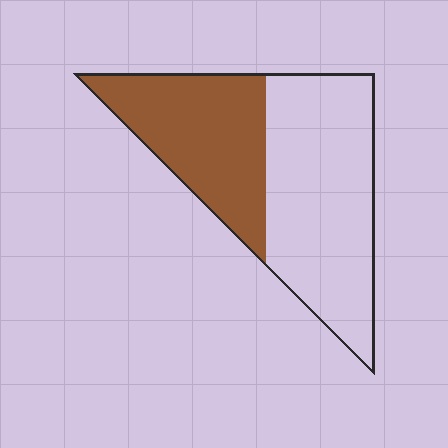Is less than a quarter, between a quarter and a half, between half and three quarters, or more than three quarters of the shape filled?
Between a quarter and a half.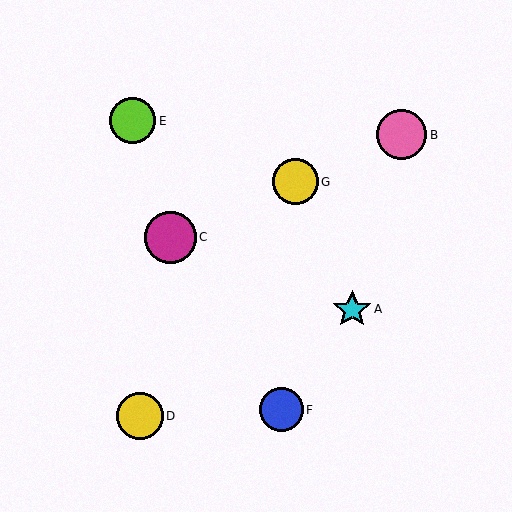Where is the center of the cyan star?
The center of the cyan star is at (352, 309).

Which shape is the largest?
The magenta circle (labeled C) is the largest.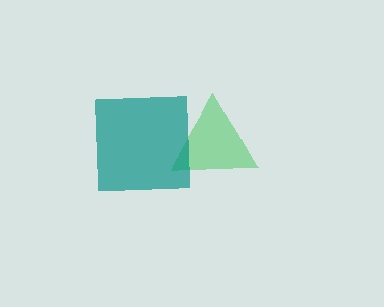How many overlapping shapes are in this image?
There are 2 overlapping shapes in the image.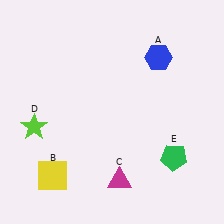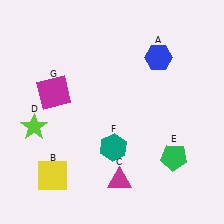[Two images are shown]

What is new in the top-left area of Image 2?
A magenta square (G) was added in the top-left area of Image 2.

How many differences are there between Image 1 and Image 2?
There are 2 differences between the two images.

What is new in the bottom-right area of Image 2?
A teal hexagon (F) was added in the bottom-right area of Image 2.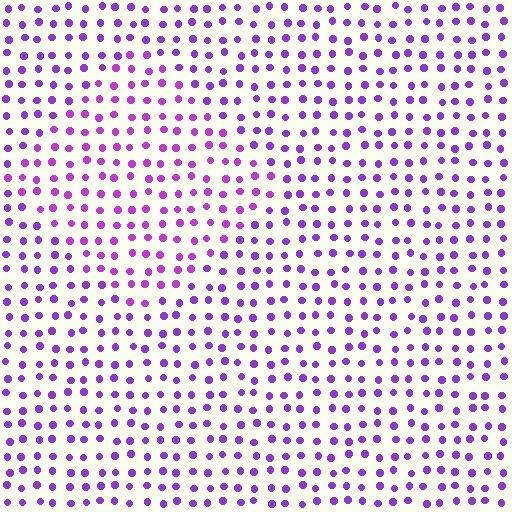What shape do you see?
I see a diamond.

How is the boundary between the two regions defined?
The boundary is defined purely by a slight shift in hue (about 20 degrees). Spacing, size, and orientation are identical on both sides.